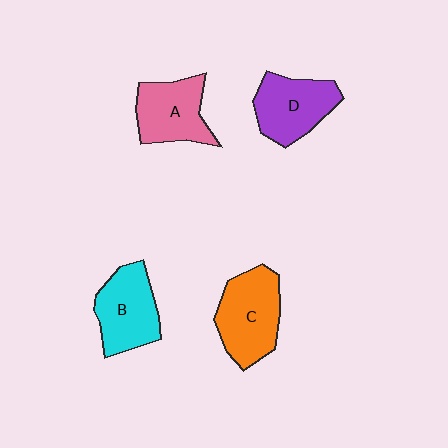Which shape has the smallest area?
Shape A (pink).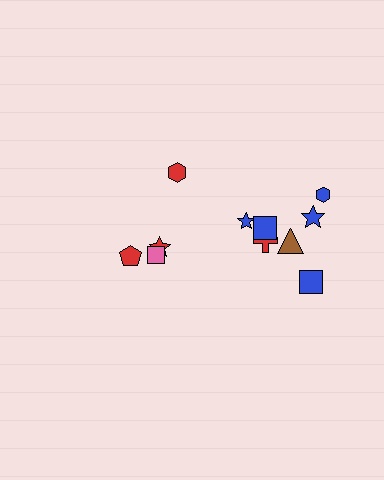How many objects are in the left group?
There are 4 objects.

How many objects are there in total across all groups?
There are 11 objects.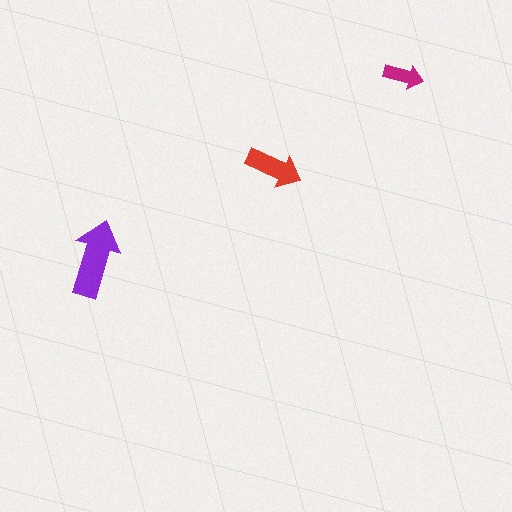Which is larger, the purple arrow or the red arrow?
The purple one.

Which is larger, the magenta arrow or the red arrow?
The red one.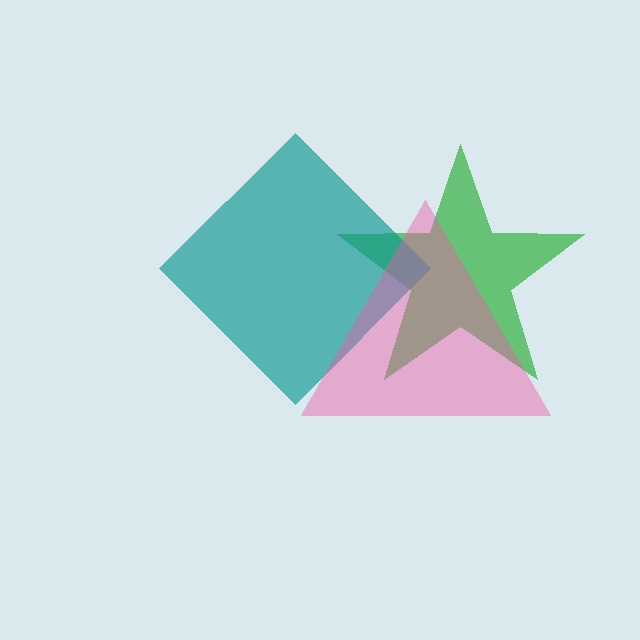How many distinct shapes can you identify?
There are 3 distinct shapes: a green star, a teal diamond, a pink triangle.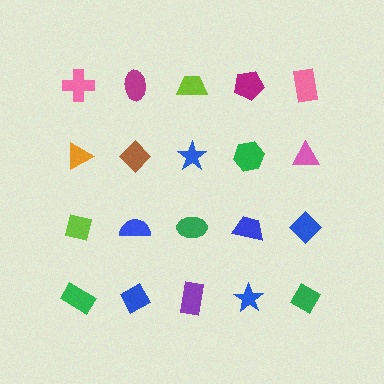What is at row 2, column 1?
An orange triangle.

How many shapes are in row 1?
5 shapes.